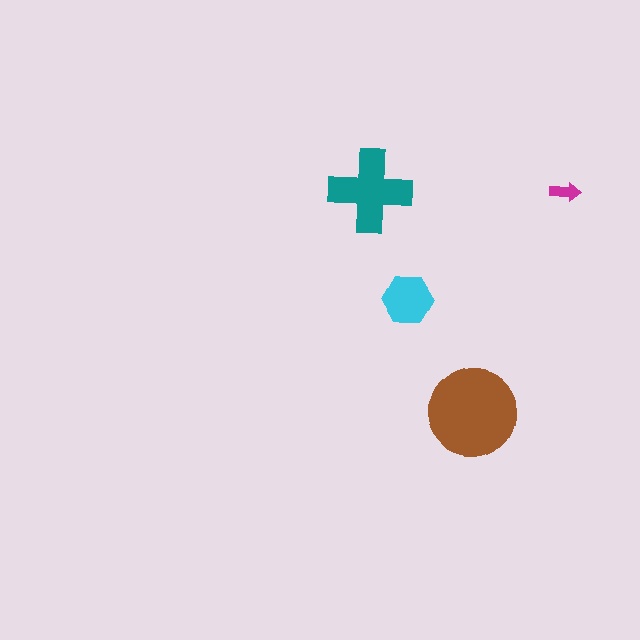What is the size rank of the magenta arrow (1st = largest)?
4th.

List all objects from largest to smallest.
The brown circle, the teal cross, the cyan hexagon, the magenta arrow.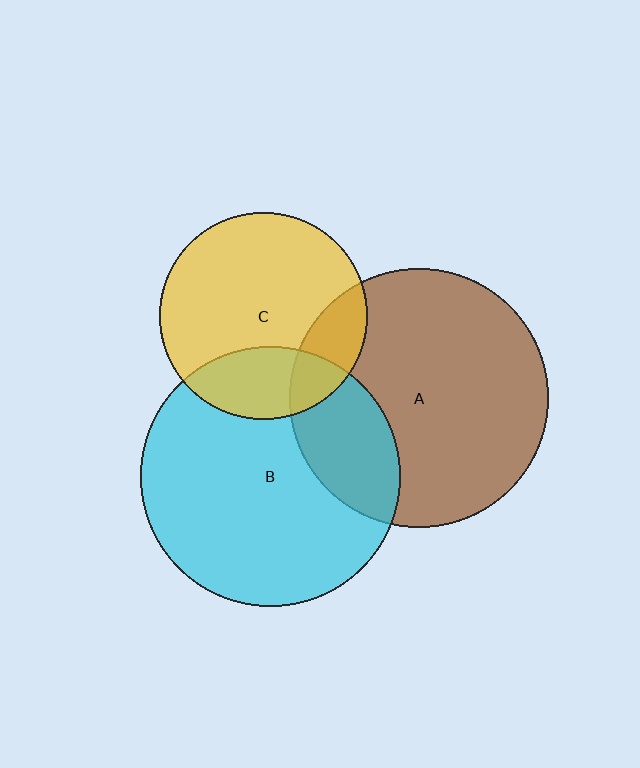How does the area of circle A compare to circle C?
Approximately 1.6 times.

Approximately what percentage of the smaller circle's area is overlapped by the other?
Approximately 25%.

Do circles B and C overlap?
Yes.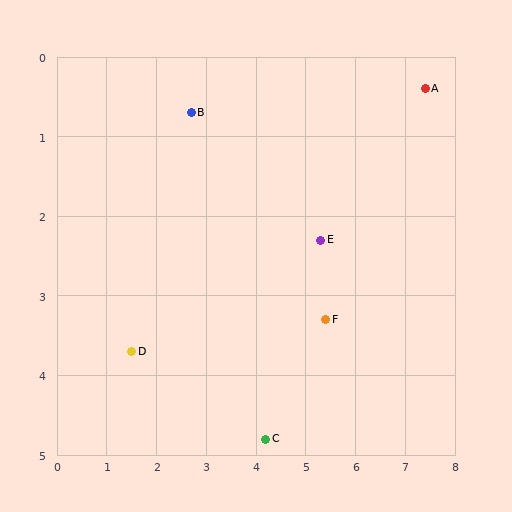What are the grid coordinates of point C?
Point C is at approximately (4.2, 4.8).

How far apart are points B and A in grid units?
Points B and A are about 4.7 grid units apart.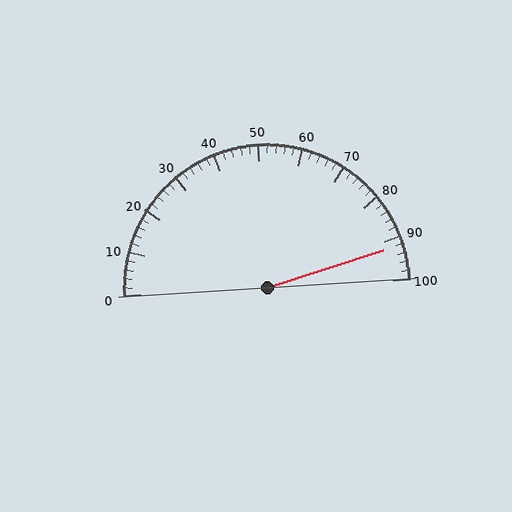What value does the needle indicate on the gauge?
The needle indicates approximately 92.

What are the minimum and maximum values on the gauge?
The gauge ranges from 0 to 100.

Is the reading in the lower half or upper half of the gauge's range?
The reading is in the upper half of the range (0 to 100).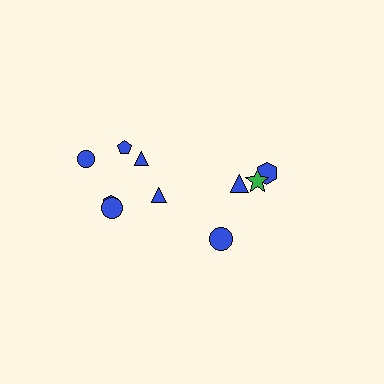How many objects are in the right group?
There are 4 objects.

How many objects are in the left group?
There are 6 objects.